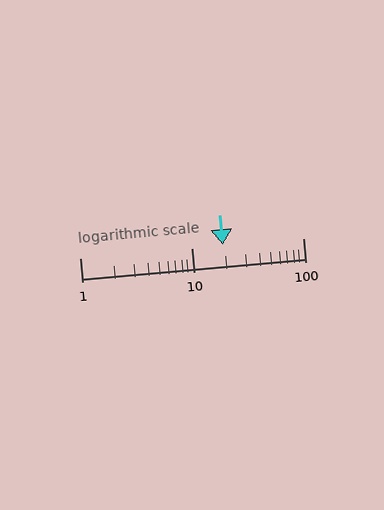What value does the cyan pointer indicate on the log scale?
The pointer indicates approximately 19.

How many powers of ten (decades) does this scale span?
The scale spans 2 decades, from 1 to 100.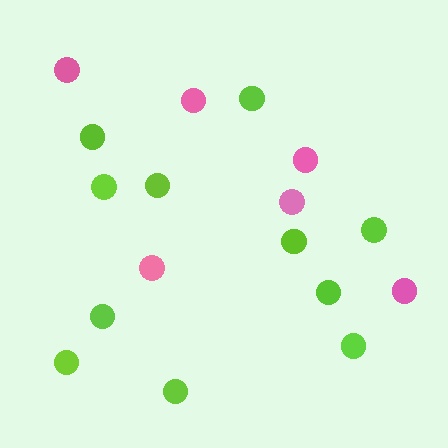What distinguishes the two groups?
There are 2 groups: one group of pink circles (6) and one group of lime circles (11).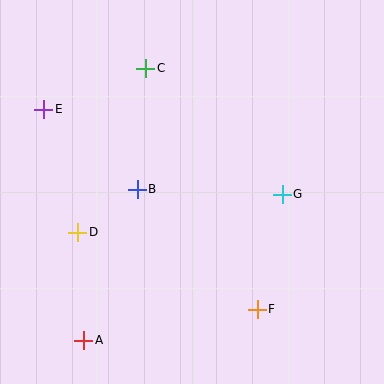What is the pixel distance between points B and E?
The distance between B and E is 123 pixels.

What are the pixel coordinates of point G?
Point G is at (282, 194).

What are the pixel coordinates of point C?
Point C is at (146, 68).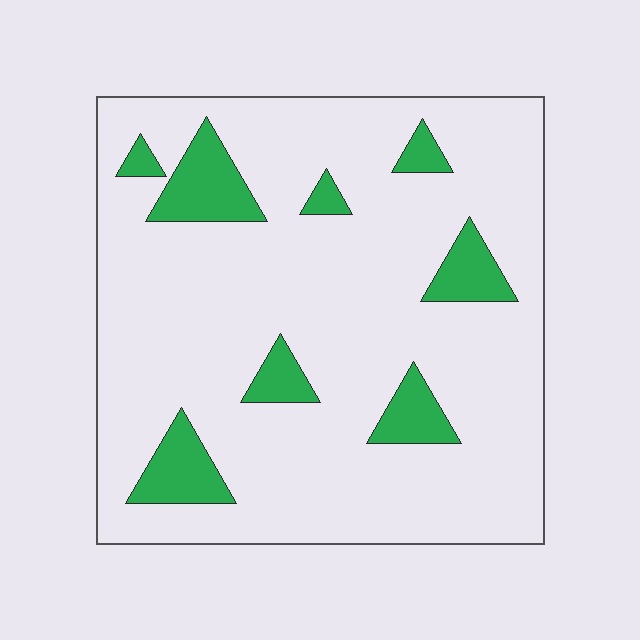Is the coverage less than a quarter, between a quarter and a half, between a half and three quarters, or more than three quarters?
Less than a quarter.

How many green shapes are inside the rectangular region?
8.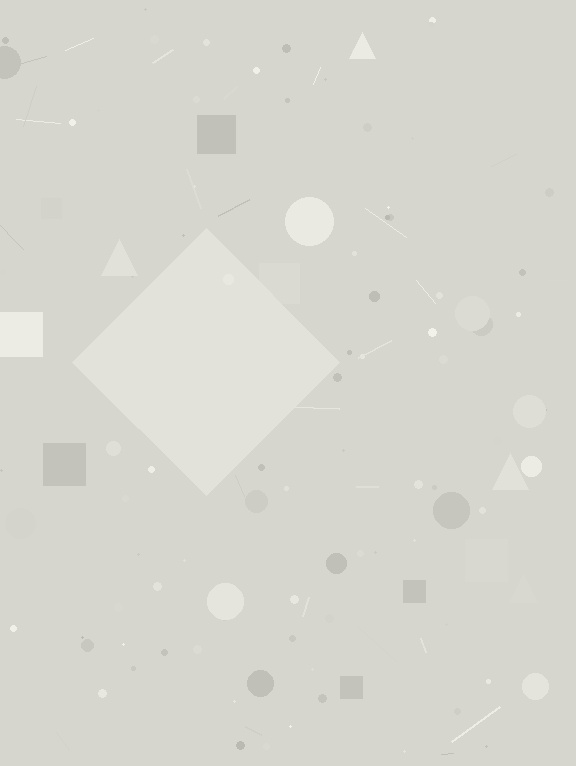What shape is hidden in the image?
A diamond is hidden in the image.